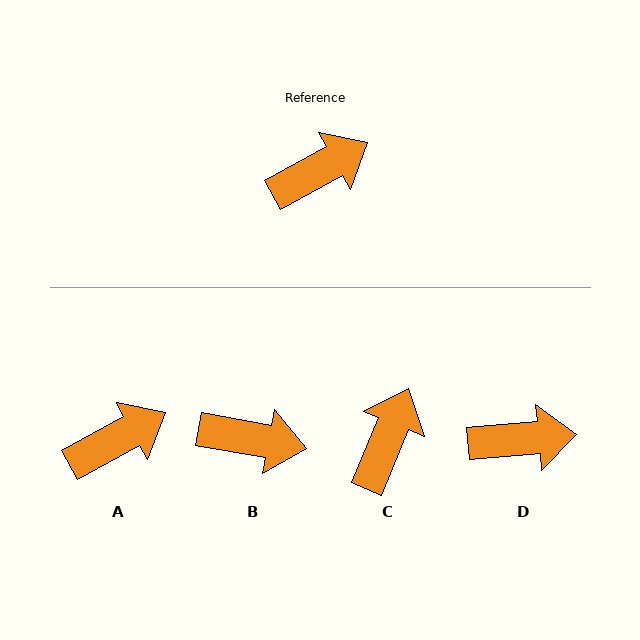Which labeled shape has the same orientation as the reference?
A.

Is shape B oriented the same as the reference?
No, it is off by about 39 degrees.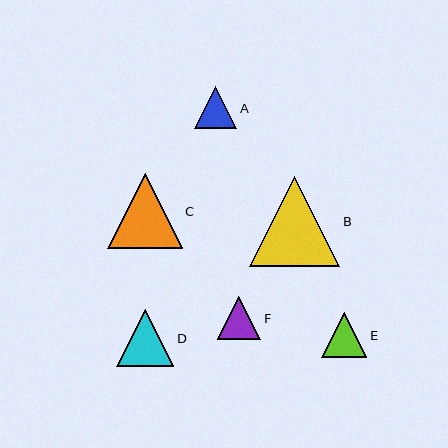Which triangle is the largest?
Triangle B is the largest with a size of approximately 90 pixels.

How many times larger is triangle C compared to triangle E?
Triangle C is approximately 1.6 times the size of triangle E.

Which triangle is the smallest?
Triangle A is the smallest with a size of approximately 42 pixels.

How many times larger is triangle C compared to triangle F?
Triangle C is approximately 1.7 times the size of triangle F.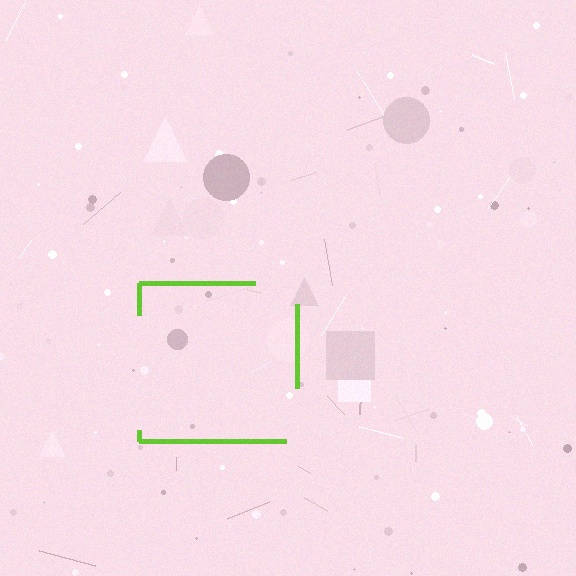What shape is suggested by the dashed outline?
The dashed outline suggests a square.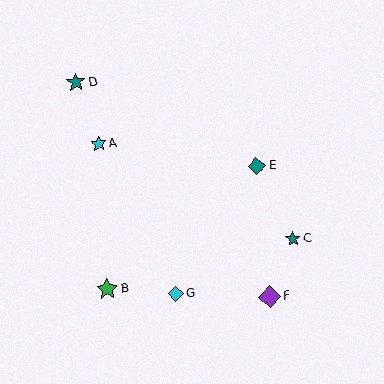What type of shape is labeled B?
Shape B is a green star.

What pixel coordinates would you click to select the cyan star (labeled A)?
Click at (99, 144) to select the cyan star A.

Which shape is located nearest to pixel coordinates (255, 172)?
The teal diamond (labeled E) at (257, 166) is nearest to that location.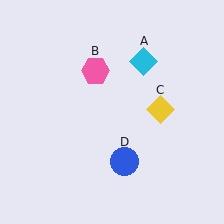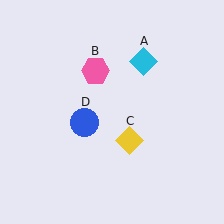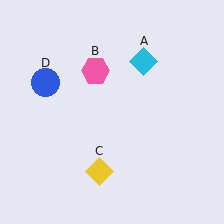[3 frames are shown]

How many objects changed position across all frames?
2 objects changed position: yellow diamond (object C), blue circle (object D).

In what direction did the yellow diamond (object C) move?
The yellow diamond (object C) moved down and to the left.